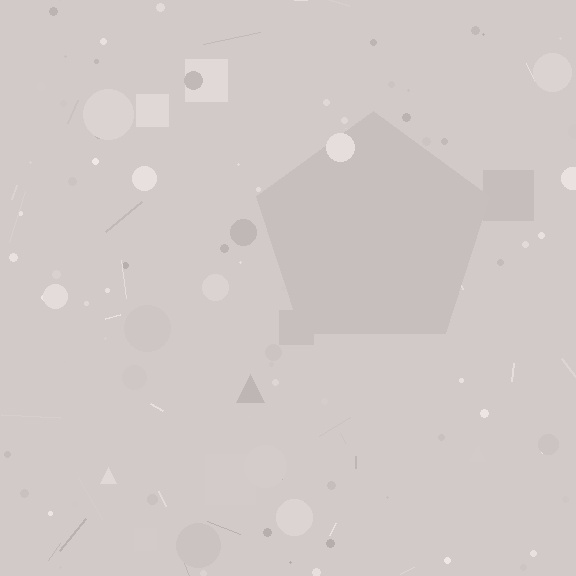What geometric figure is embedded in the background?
A pentagon is embedded in the background.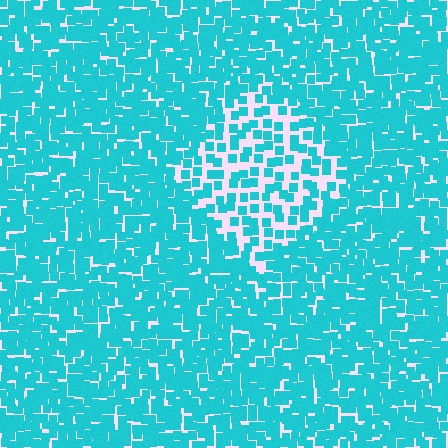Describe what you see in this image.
The image contains small cyan elements arranged at two different densities. A diamond-shaped region is visible where the elements are less densely packed than the surrounding area.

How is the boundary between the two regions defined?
The boundary is defined by a change in element density (approximately 2.1x ratio). All elements are the same color, size, and shape.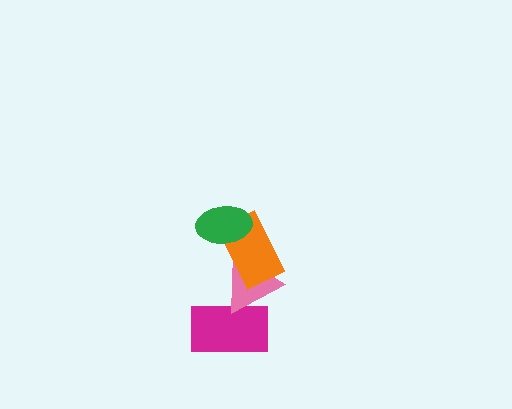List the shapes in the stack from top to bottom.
From top to bottom: the green ellipse, the orange rectangle, the pink triangle, the magenta rectangle.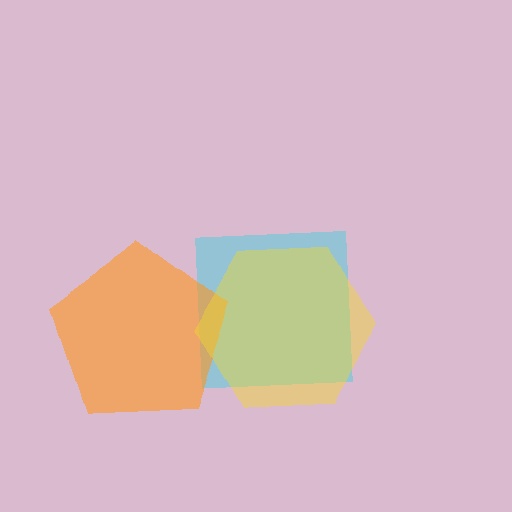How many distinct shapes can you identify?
There are 3 distinct shapes: a cyan square, an orange pentagon, a yellow hexagon.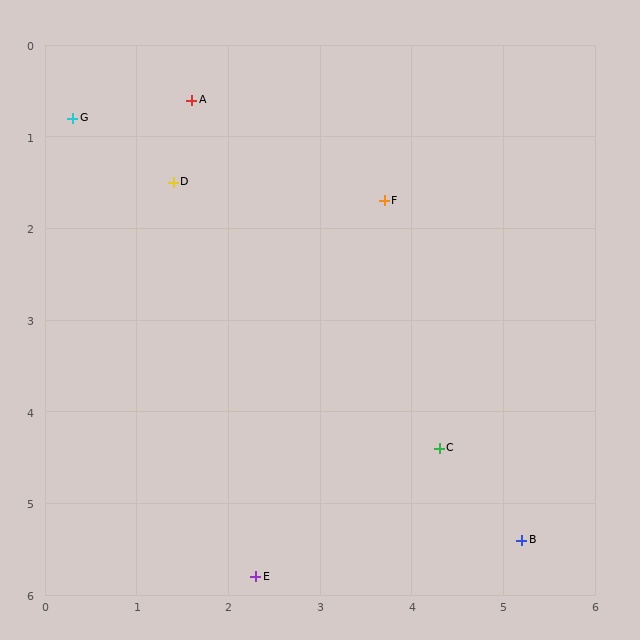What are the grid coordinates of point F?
Point F is at approximately (3.7, 1.7).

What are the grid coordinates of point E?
Point E is at approximately (2.3, 5.8).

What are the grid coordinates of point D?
Point D is at approximately (1.4, 1.5).